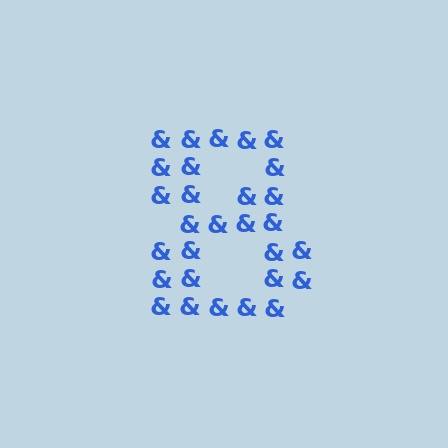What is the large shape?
The large shape is the digit 8.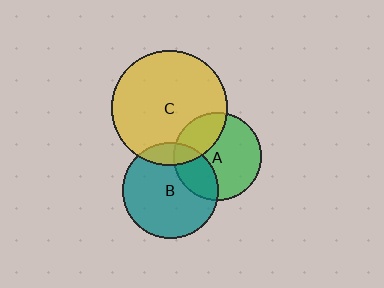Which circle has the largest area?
Circle C (yellow).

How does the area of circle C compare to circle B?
Approximately 1.4 times.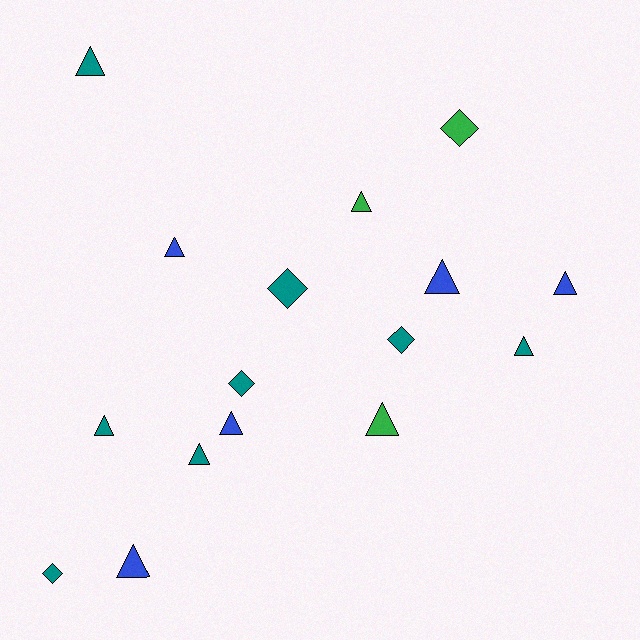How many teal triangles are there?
There are 4 teal triangles.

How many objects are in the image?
There are 16 objects.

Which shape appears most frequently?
Triangle, with 11 objects.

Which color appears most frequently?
Teal, with 8 objects.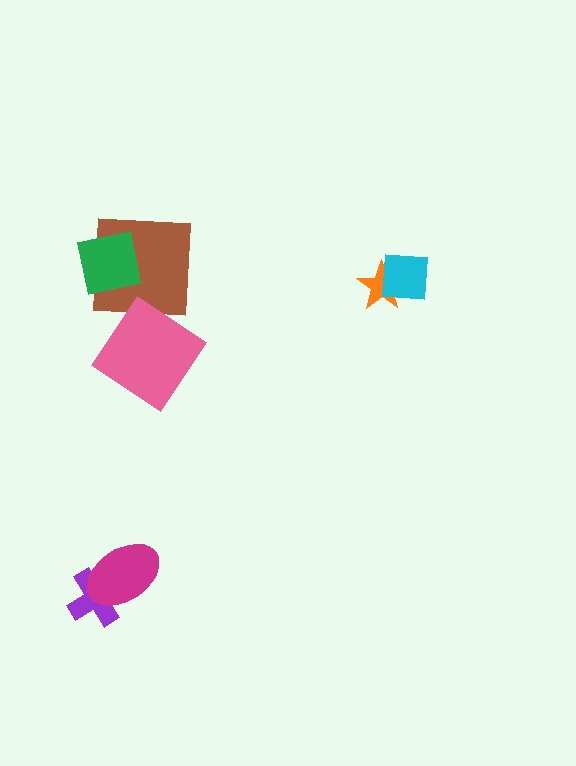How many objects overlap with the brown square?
1 object overlaps with the brown square.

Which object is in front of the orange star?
The cyan square is in front of the orange star.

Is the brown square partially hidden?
Yes, it is partially covered by another shape.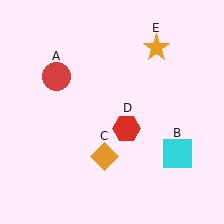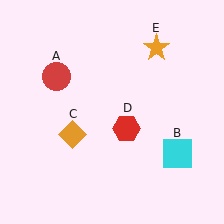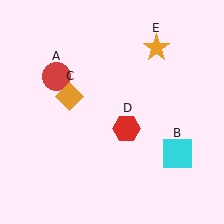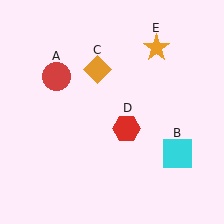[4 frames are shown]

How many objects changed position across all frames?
1 object changed position: orange diamond (object C).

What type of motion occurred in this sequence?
The orange diamond (object C) rotated clockwise around the center of the scene.